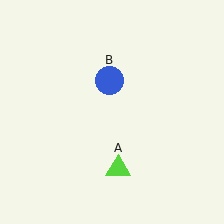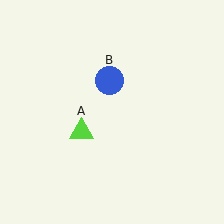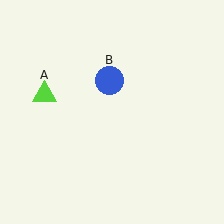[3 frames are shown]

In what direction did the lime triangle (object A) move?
The lime triangle (object A) moved up and to the left.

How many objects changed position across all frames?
1 object changed position: lime triangle (object A).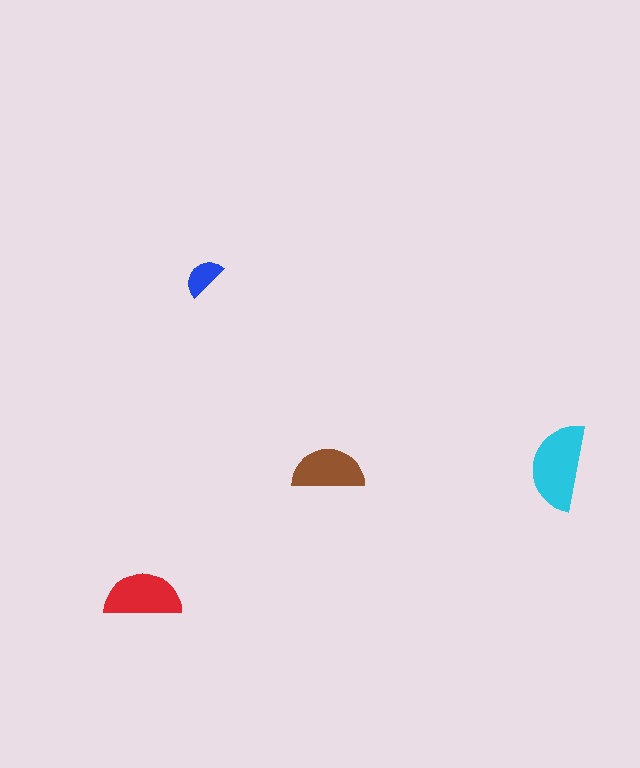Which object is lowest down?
The red semicircle is bottommost.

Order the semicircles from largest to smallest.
the cyan one, the red one, the brown one, the blue one.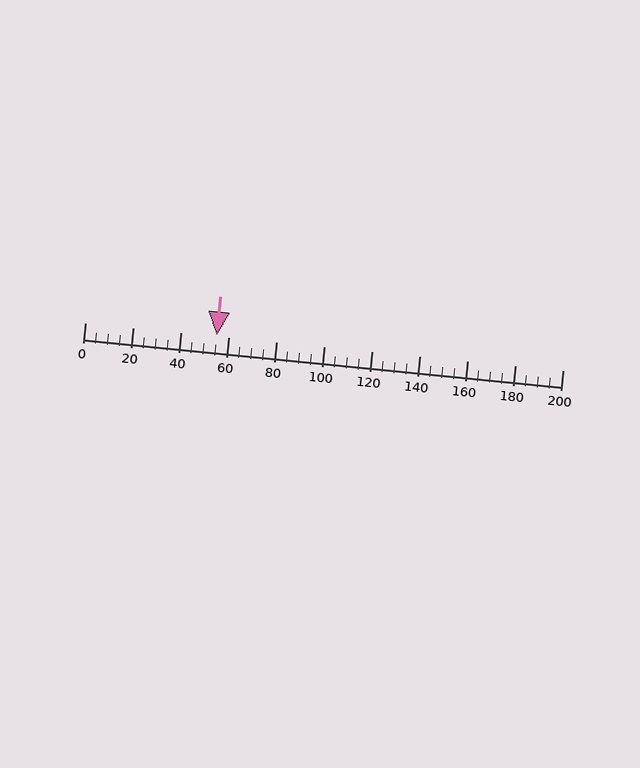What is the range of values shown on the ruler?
The ruler shows values from 0 to 200.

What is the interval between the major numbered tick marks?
The major tick marks are spaced 20 units apart.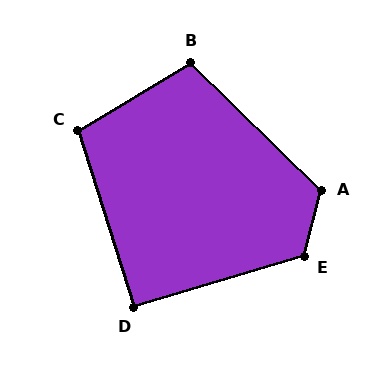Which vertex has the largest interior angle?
E, at approximately 121 degrees.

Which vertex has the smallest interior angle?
D, at approximately 91 degrees.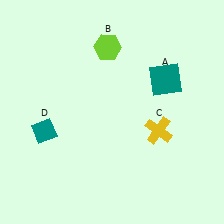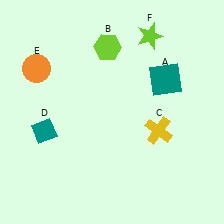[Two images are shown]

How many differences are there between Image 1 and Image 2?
There are 2 differences between the two images.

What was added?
An orange circle (E), a lime star (F) were added in Image 2.